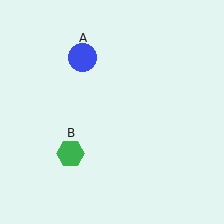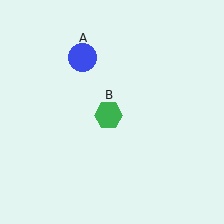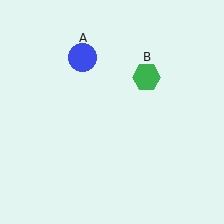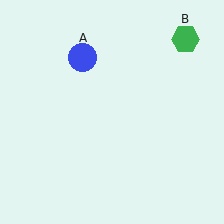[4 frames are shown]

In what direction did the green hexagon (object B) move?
The green hexagon (object B) moved up and to the right.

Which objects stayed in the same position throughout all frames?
Blue circle (object A) remained stationary.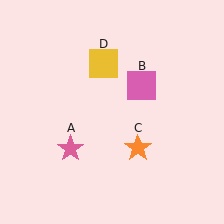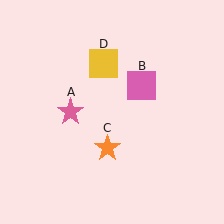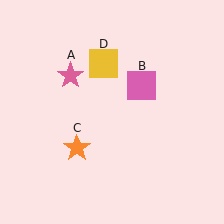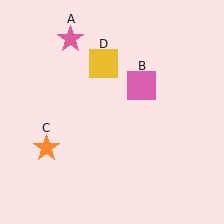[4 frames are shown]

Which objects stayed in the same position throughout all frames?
Pink square (object B) and yellow square (object D) remained stationary.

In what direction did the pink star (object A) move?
The pink star (object A) moved up.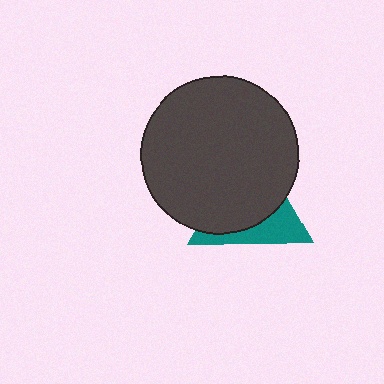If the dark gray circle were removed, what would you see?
You would see the complete teal triangle.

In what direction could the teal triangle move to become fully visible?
The teal triangle could move toward the lower-right. That would shift it out from behind the dark gray circle entirely.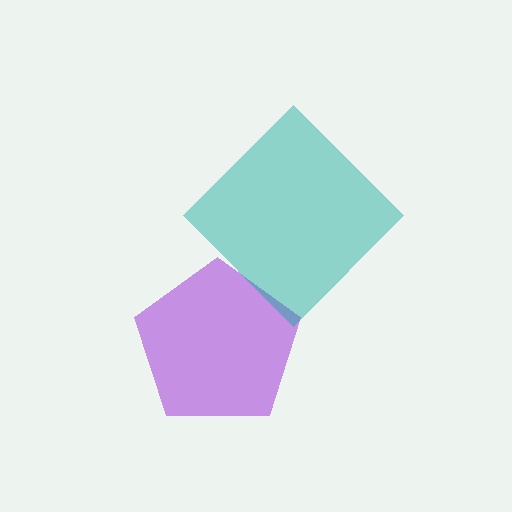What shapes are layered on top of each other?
The layered shapes are: a purple pentagon, a teal diamond.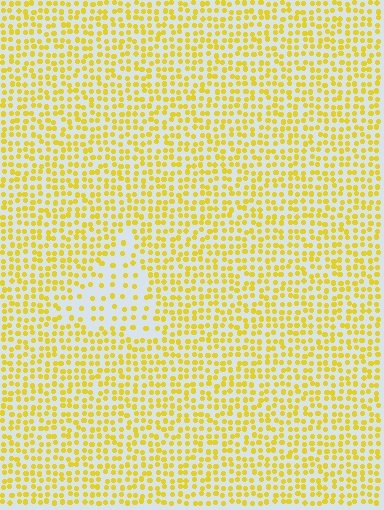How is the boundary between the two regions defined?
The boundary is defined by a change in element density (approximately 2.2x ratio). All elements are the same color, size, and shape.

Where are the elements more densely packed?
The elements are more densely packed outside the triangle boundary.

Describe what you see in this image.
The image contains small yellow elements arranged at two different densities. A triangle-shaped region is visible where the elements are less densely packed than the surrounding area.